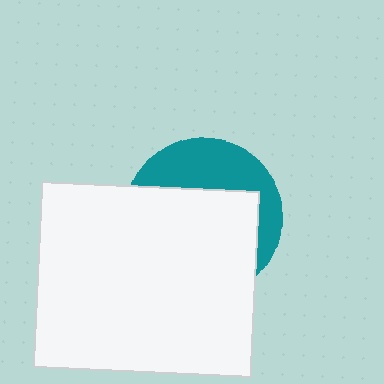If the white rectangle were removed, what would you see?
You would see the complete teal circle.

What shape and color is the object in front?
The object in front is a white rectangle.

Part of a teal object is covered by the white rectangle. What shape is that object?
It is a circle.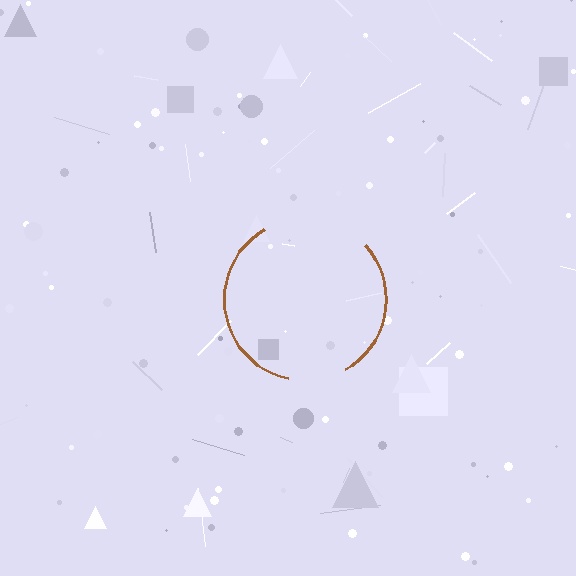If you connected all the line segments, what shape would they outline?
They would outline a circle.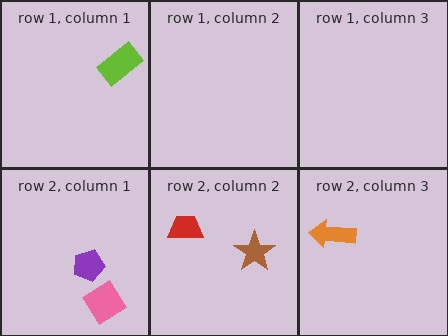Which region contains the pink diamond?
The row 2, column 1 region.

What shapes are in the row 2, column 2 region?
The red trapezoid, the brown star.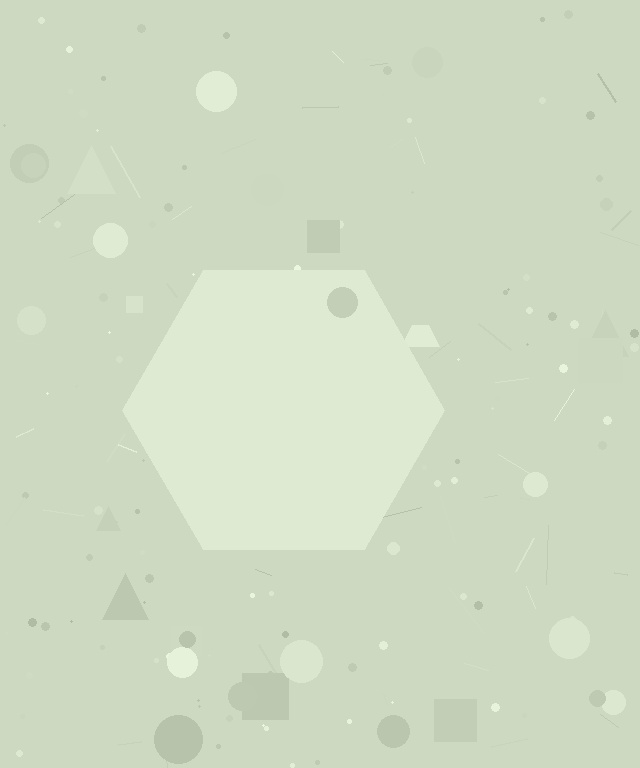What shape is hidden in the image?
A hexagon is hidden in the image.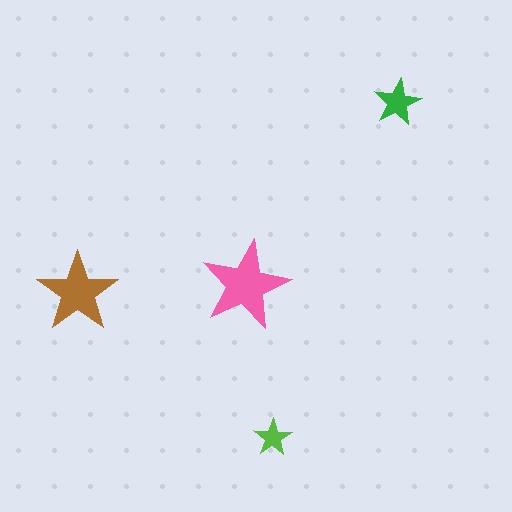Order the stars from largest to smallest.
the pink one, the brown one, the green one, the lime one.